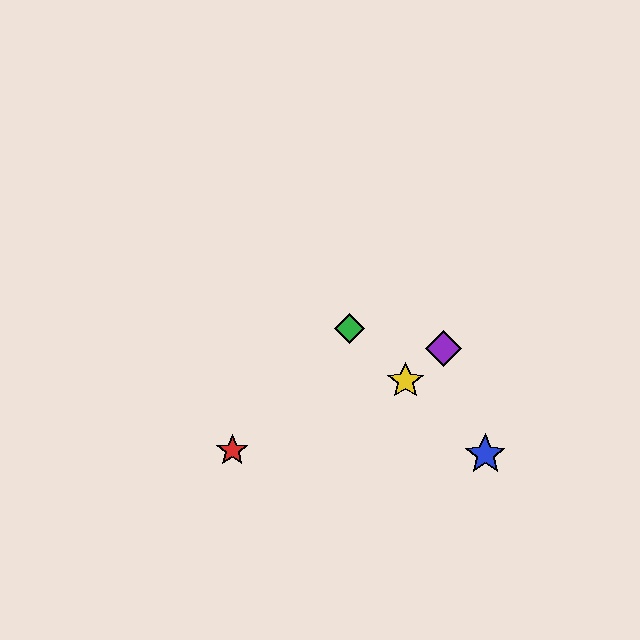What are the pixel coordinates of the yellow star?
The yellow star is at (405, 381).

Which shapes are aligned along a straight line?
The blue star, the green diamond, the yellow star are aligned along a straight line.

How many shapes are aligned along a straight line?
3 shapes (the blue star, the green diamond, the yellow star) are aligned along a straight line.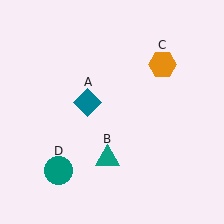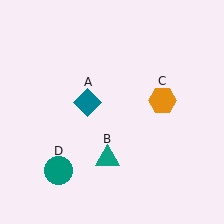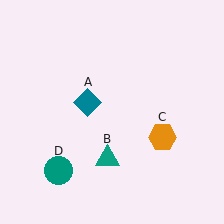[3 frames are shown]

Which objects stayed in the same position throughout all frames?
Teal diamond (object A) and teal triangle (object B) and teal circle (object D) remained stationary.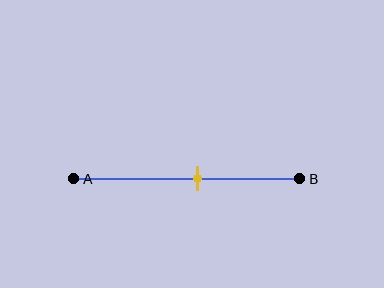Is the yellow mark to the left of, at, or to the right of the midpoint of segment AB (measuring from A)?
The yellow mark is to the right of the midpoint of segment AB.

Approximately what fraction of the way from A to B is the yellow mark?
The yellow mark is approximately 55% of the way from A to B.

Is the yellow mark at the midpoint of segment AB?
No, the mark is at about 55% from A, not at the 50% midpoint.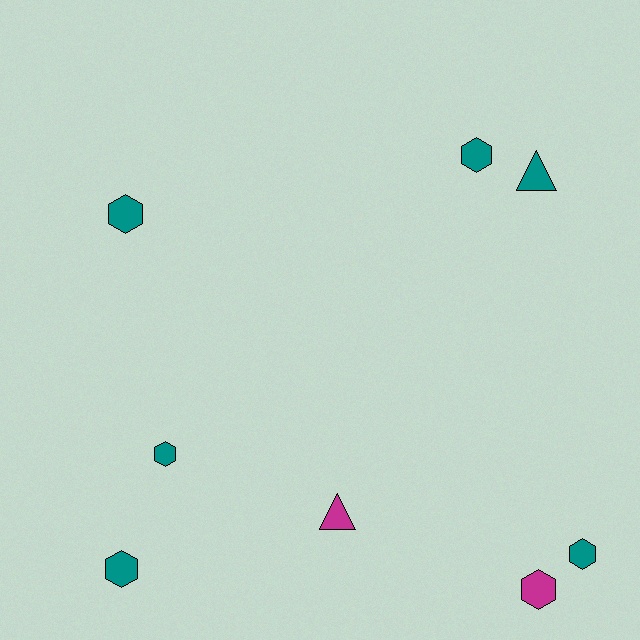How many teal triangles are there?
There is 1 teal triangle.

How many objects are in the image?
There are 8 objects.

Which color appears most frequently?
Teal, with 6 objects.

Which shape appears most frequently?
Hexagon, with 6 objects.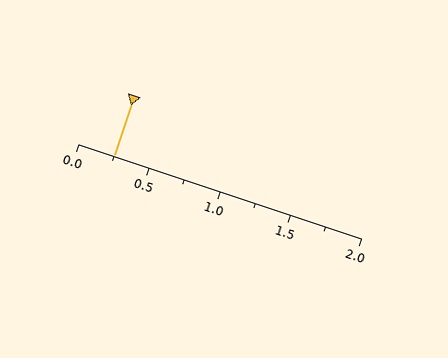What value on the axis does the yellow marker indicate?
The marker indicates approximately 0.25.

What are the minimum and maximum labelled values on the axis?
The axis runs from 0.0 to 2.0.